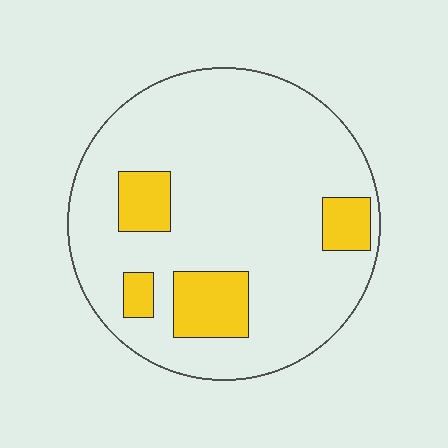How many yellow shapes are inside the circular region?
4.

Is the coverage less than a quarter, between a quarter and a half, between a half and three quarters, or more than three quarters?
Less than a quarter.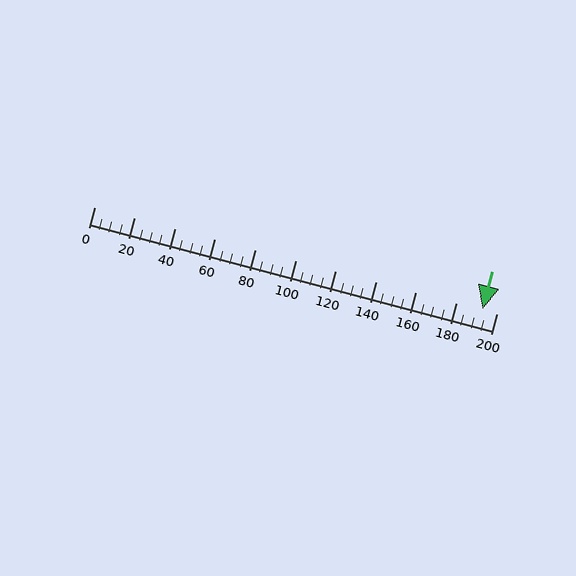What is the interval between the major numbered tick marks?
The major tick marks are spaced 20 units apart.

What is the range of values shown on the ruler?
The ruler shows values from 0 to 200.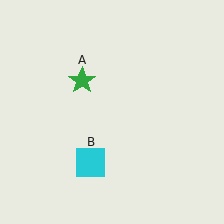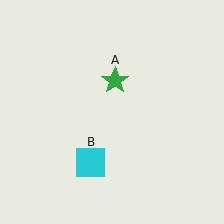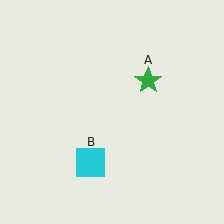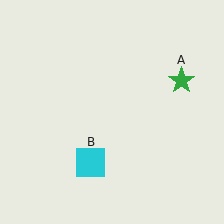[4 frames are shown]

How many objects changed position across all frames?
1 object changed position: green star (object A).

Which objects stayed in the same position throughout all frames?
Cyan square (object B) remained stationary.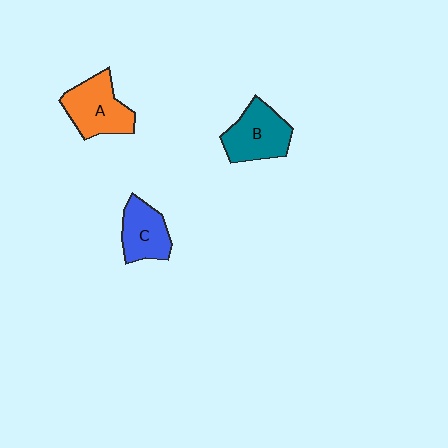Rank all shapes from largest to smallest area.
From largest to smallest: A (orange), B (teal), C (blue).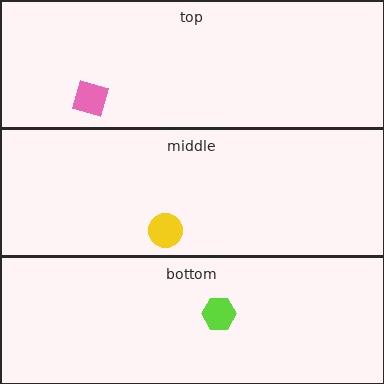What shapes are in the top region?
The pink square.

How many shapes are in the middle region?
1.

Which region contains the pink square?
The top region.